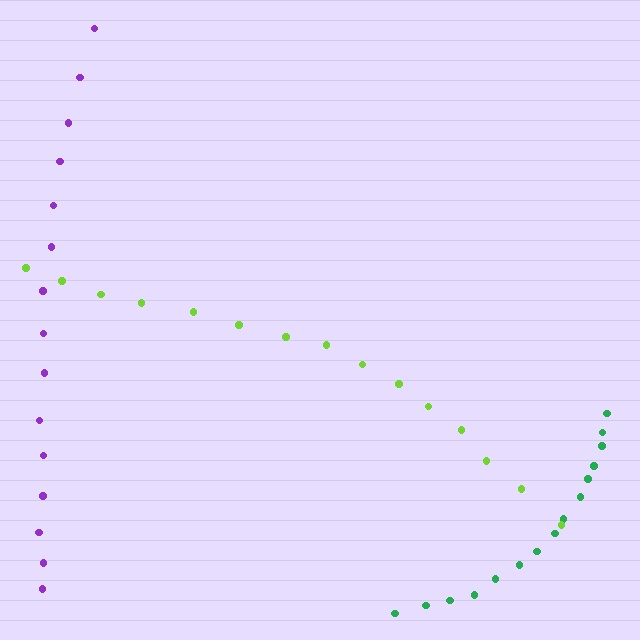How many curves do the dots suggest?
There are 3 distinct paths.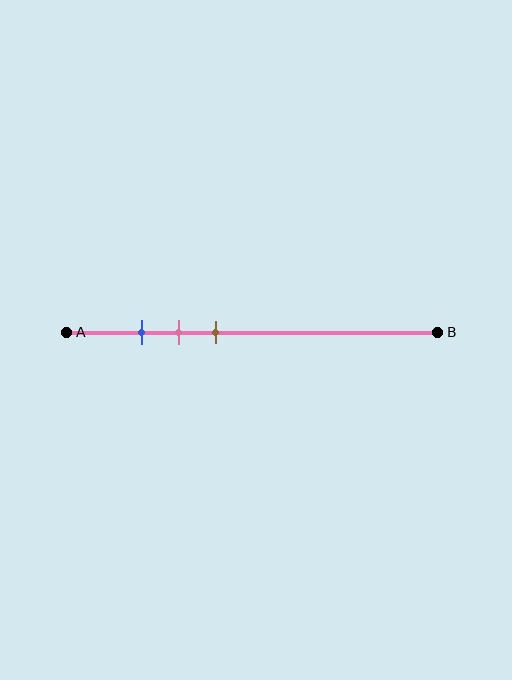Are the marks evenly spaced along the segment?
Yes, the marks are approximately evenly spaced.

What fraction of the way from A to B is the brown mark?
The brown mark is approximately 40% (0.4) of the way from A to B.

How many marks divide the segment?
There are 3 marks dividing the segment.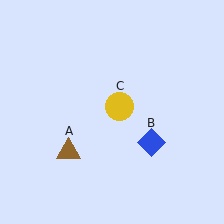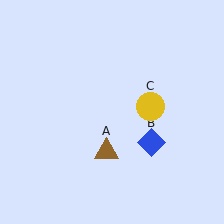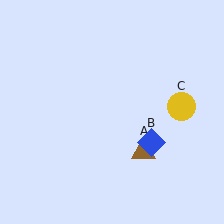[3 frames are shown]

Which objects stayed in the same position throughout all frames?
Blue diamond (object B) remained stationary.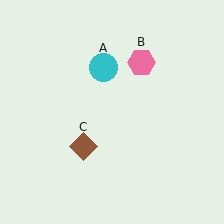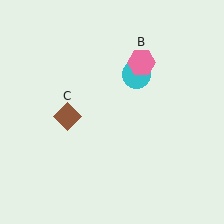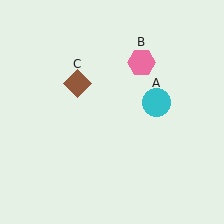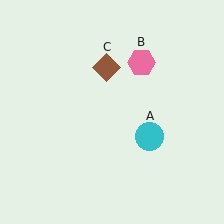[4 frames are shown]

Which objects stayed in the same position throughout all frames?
Pink hexagon (object B) remained stationary.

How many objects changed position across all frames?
2 objects changed position: cyan circle (object A), brown diamond (object C).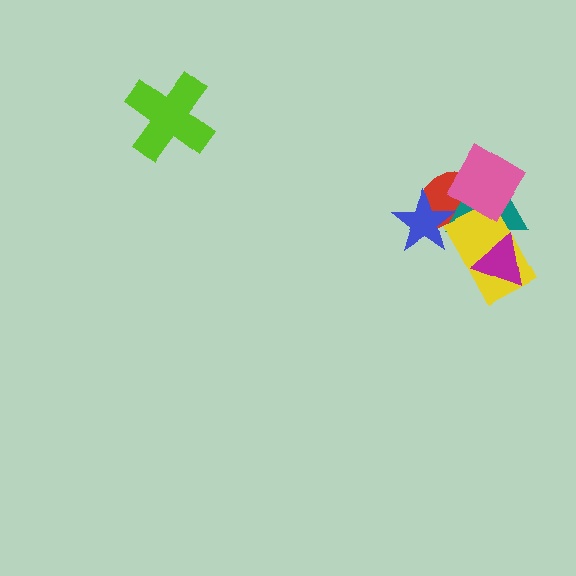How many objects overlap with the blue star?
2 objects overlap with the blue star.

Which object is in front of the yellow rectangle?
The magenta triangle is in front of the yellow rectangle.